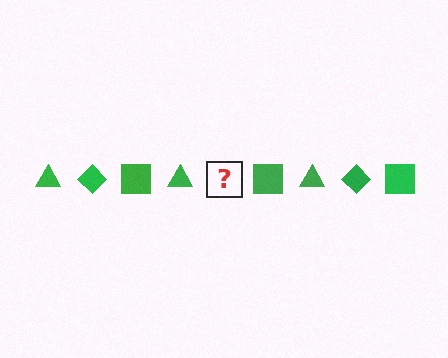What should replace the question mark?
The question mark should be replaced with a green diamond.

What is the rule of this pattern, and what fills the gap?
The rule is that the pattern cycles through triangle, diamond, square shapes in green. The gap should be filled with a green diamond.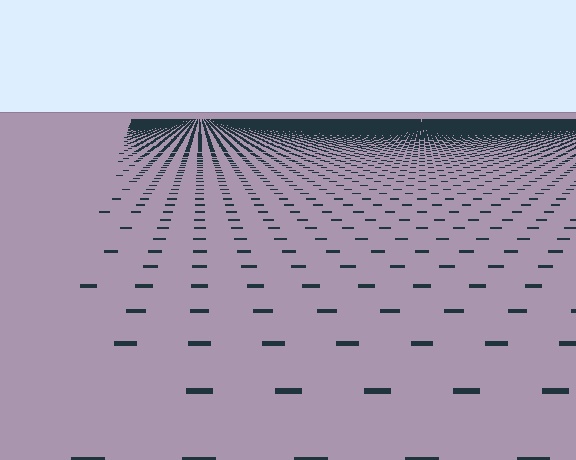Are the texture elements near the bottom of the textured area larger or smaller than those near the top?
Larger. Near the bottom, elements are closer to the viewer and appear at a bigger on-screen size.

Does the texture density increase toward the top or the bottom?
Density increases toward the top.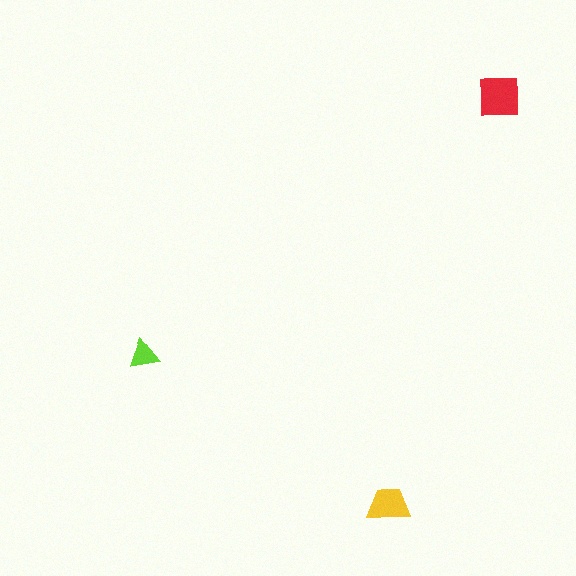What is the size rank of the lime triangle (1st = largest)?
3rd.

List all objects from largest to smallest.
The red square, the yellow trapezoid, the lime triangle.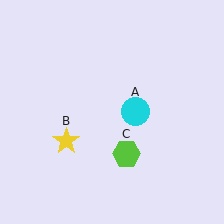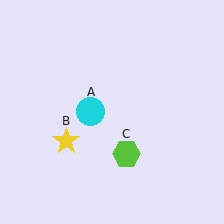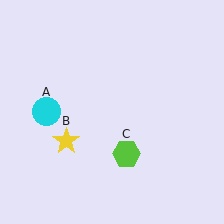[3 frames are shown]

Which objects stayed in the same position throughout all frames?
Yellow star (object B) and lime hexagon (object C) remained stationary.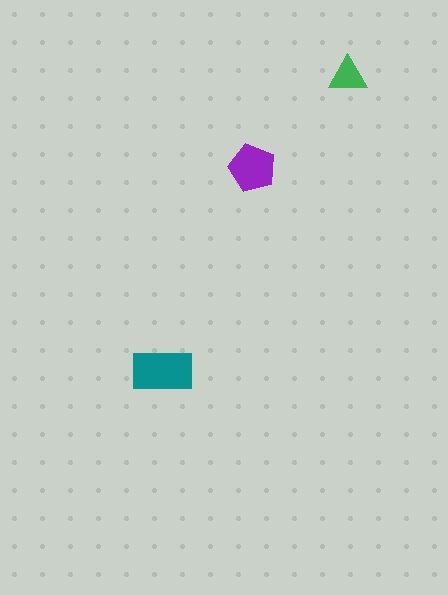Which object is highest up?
The green triangle is topmost.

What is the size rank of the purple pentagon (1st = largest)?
2nd.